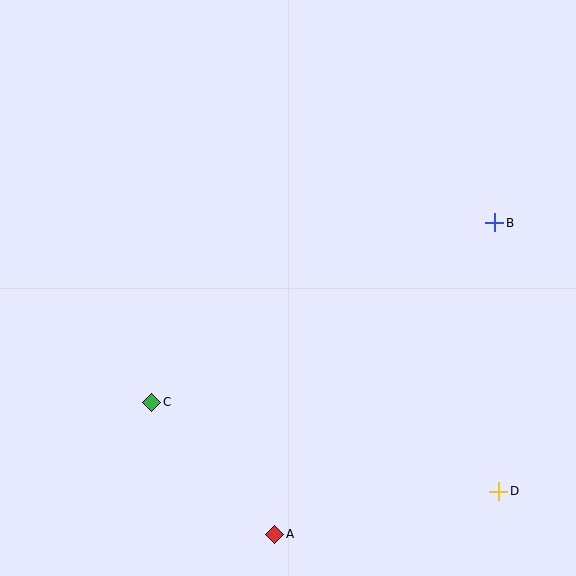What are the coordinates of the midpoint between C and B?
The midpoint between C and B is at (323, 312).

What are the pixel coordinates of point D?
Point D is at (499, 491).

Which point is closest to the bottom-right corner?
Point D is closest to the bottom-right corner.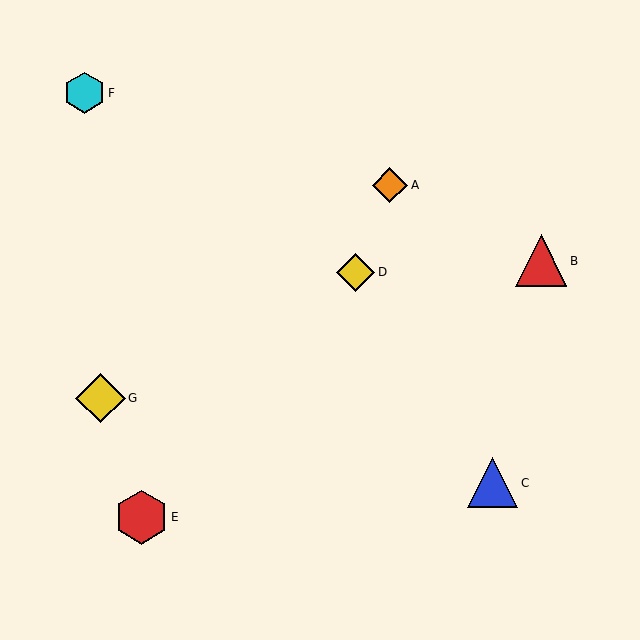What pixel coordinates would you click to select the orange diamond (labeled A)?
Click at (390, 185) to select the orange diamond A.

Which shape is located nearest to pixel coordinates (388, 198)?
The orange diamond (labeled A) at (390, 185) is nearest to that location.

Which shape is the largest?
The red hexagon (labeled E) is the largest.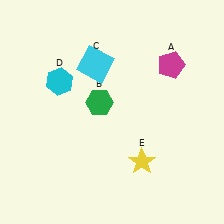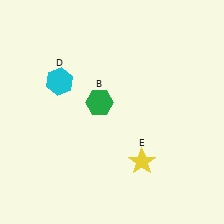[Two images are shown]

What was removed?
The cyan square (C), the magenta pentagon (A) were removed in Image 2.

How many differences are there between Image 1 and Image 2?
There are 2 differences between the two images.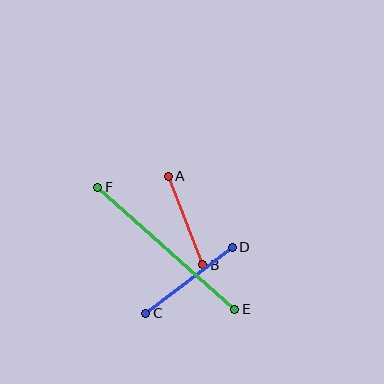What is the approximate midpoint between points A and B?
The midpoint is at approximately (186, 220) pixels.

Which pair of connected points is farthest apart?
Points E and F are farthest apart.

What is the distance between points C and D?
The distance is approximately 109 pixels.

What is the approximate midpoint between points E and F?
The midpoint is at approximately (166, 248) pixels.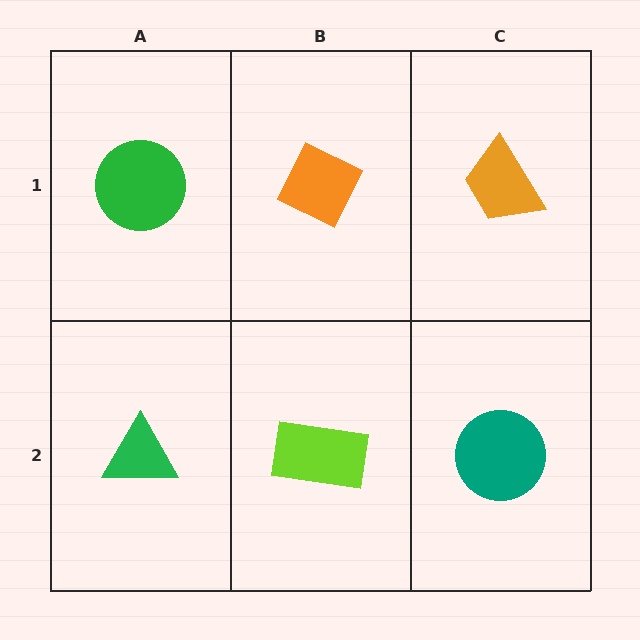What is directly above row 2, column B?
An orange diamond.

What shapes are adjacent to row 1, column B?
A lime rectangle (row 2, column B), a green circle (row 1, column A), an orange trapezoid (row 1, column C).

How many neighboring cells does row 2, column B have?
3.